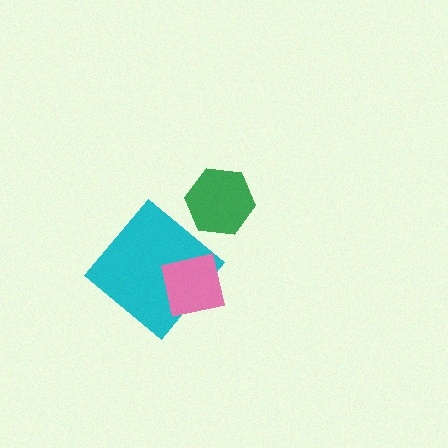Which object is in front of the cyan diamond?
The pink square is in front of the cyan diamond.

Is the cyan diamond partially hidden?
Yes, it is partially covered by another shape.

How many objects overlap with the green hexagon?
0 objects overlap with the green hexagon.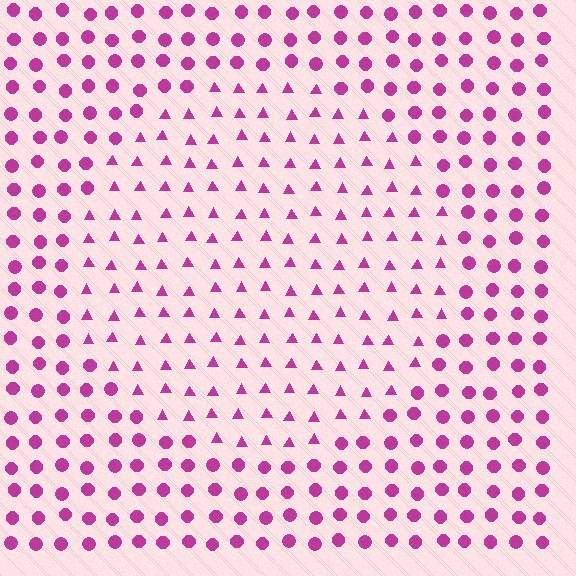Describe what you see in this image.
The image is filled with small magenta elements arranged in a uniform grid. A circle-shaped region contains triangles, while the surrounding area contains circles. The boundary is defined purely by the change in element shape.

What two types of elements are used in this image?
The image uses triangles inside the circle region and circles outside it.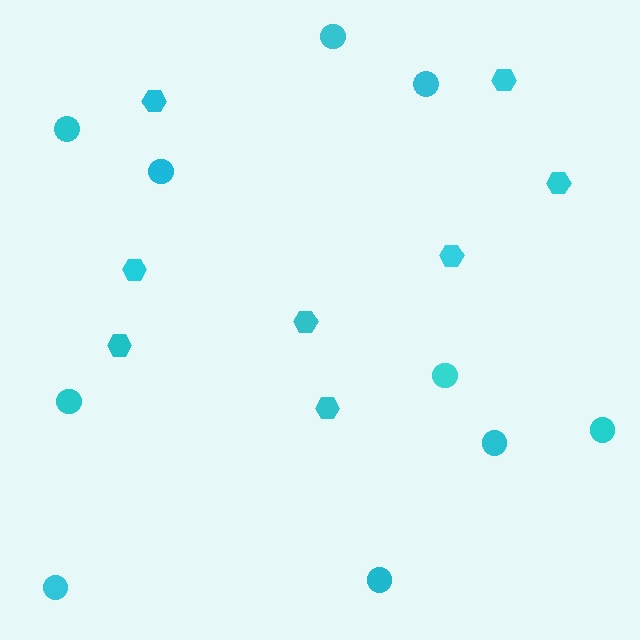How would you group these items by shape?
There are 2 groups: one group of circles (10) and one group of hexagons (8).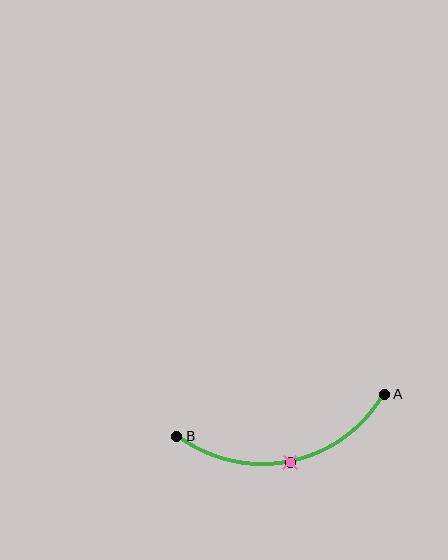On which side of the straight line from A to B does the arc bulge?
The arc bulges below the straight line connecting A and B.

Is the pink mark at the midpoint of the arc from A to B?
Yes. The pink mark lies on the arc at equal arc-length from both A and B — it is the arc midpoint.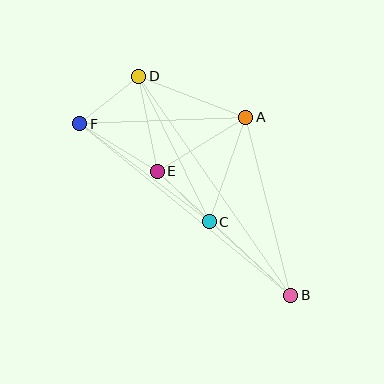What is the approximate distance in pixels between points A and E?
The distance between A and E is approximately 104 pixels.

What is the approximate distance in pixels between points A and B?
The distance between A and B is approximately 184 pixels.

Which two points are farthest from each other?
Points B and F are farthest from each other.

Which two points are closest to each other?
Points C and E are closest to each other.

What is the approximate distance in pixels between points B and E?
The distance between B and E is approximately 182 pixels.